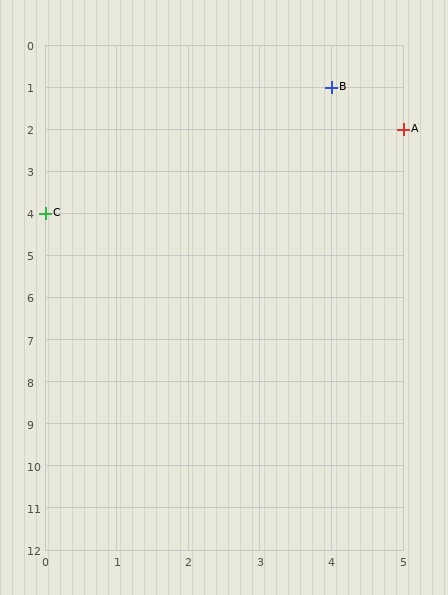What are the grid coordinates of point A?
Point A is at grid coordinates (5, 2).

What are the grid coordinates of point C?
Point C is at grid coordinates (0, 4).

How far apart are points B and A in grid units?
Points B and A are 1 column and 1 row apart (about 1.4 grid units diagonally).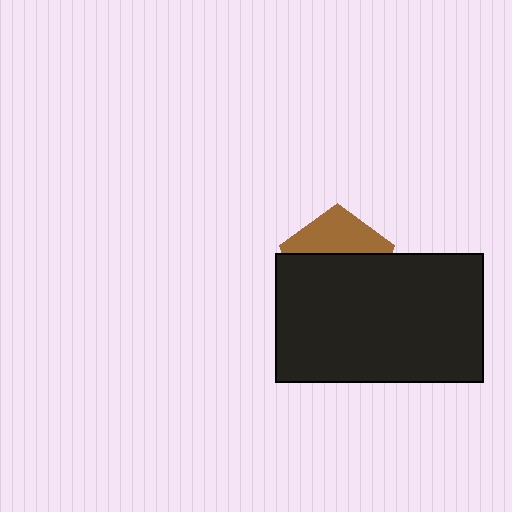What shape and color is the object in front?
The object in front is a black rectangle.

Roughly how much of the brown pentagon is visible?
A small part of it is visible (roughly 38%).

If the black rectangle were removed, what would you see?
You would see the complete brown pentagon.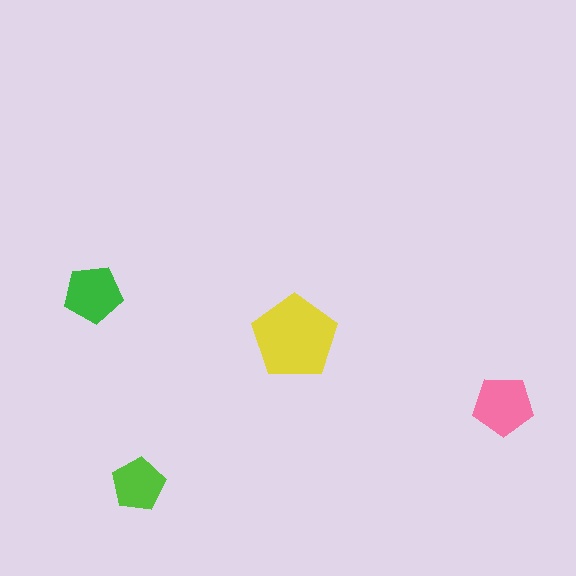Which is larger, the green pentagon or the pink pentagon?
The pink one.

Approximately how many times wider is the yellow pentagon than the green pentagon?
About 1.5 times wider.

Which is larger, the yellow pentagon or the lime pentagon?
The yellow one.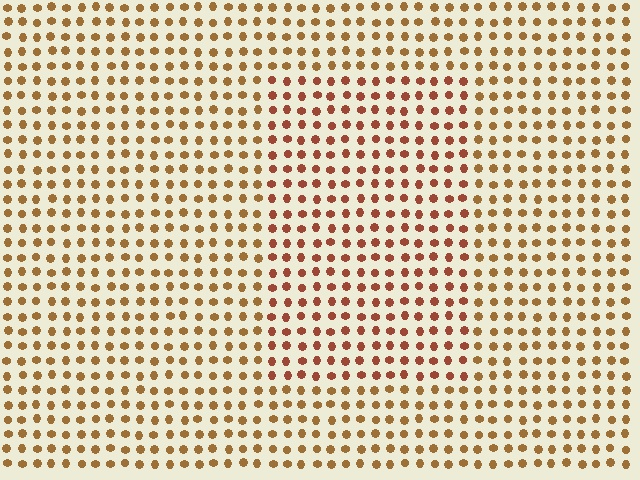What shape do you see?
I see a rectangle.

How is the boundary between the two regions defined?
The boundary is defined purely by a slight shift in hue (about 23 degrees). Spacing, size, and orientation are identical on both sides.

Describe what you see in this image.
The image is filled with small brown elements in a uniform arrangement. A rectangle-shaped region is visible where the elements are tinted to a slightly different hue, forming a subtle color boundary.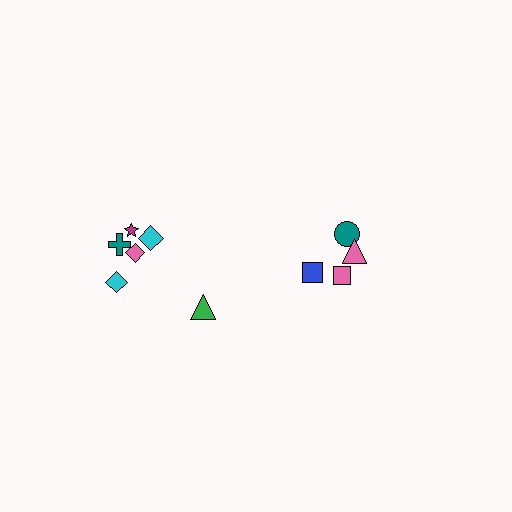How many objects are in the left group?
There are 6 objects.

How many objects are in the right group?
There are 4 objects.